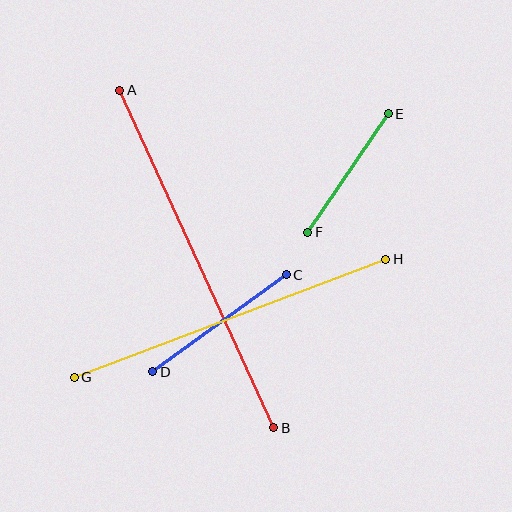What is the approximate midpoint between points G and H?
The midpoint is at approximately (230, 318) pixels.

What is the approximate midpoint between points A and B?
The midpoint is at approximately (197, 259) pixels.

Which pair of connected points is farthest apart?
Points A and B are farthest apart.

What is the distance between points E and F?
The distance is approximately 143 pixels.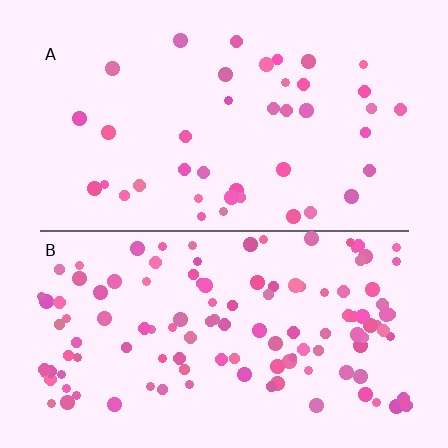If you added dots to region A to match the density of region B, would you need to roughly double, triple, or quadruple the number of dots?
Approximately triple.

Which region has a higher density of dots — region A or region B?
B (the bottom).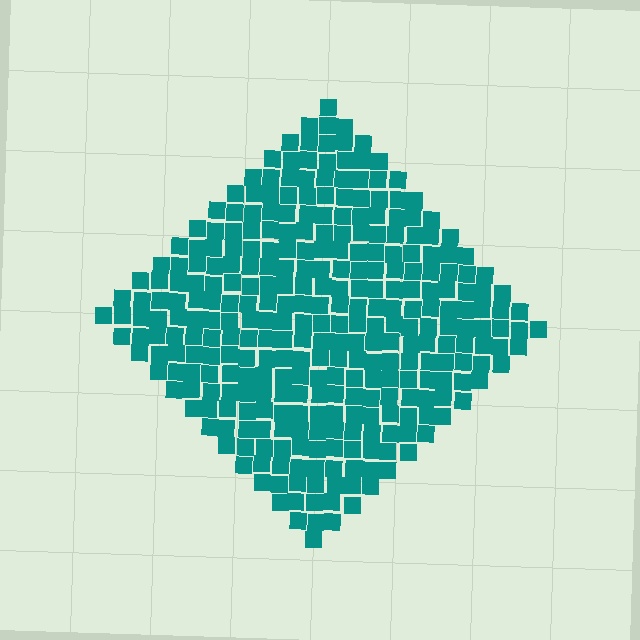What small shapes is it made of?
It is made of small squares.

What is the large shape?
The large shape is a diamond.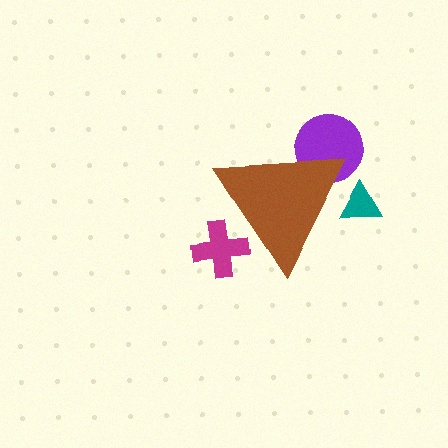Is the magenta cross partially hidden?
Yes, the magenta cross is partially hidden behind the brown triangle.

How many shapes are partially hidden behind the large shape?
3 shapes are partially hidden.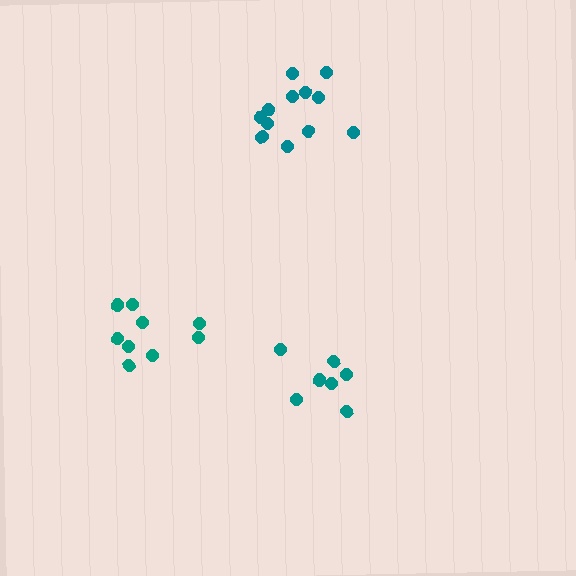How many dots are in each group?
Group 1: 7 dots, Group 2: 9 dots, Group 3: 12 dots (28 total).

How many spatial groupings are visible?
There are 3 spatial groupings.